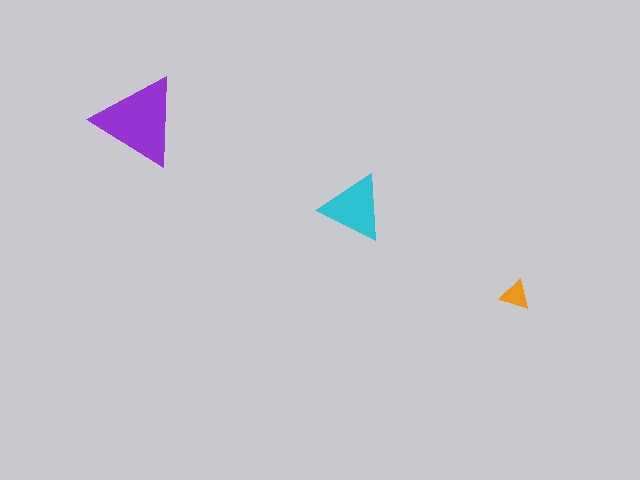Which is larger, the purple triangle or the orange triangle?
The purple one.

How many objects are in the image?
There are 3 objects in the image.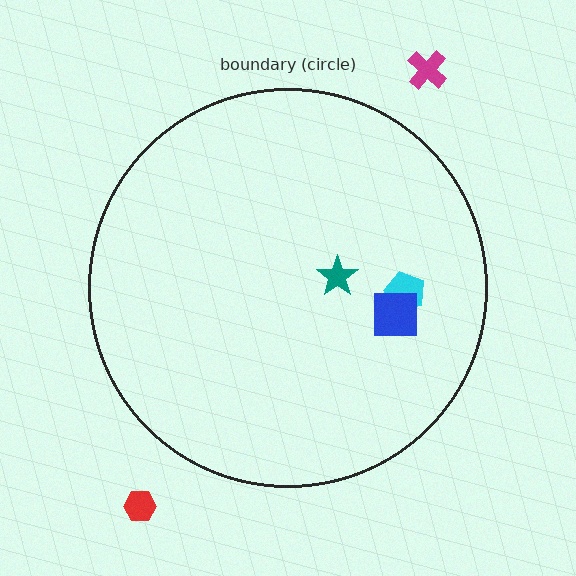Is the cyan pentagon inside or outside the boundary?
Inside.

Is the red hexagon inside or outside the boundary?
Outside.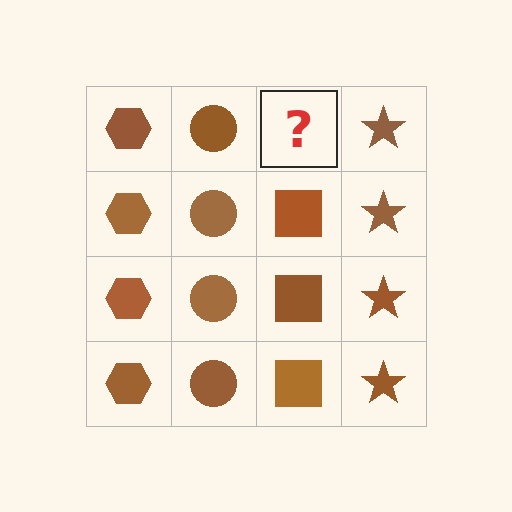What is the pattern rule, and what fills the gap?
The rule is that each column has a consistent shape. The gap should be filled with a brown square.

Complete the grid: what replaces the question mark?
The question mark should be replaced with a brown square.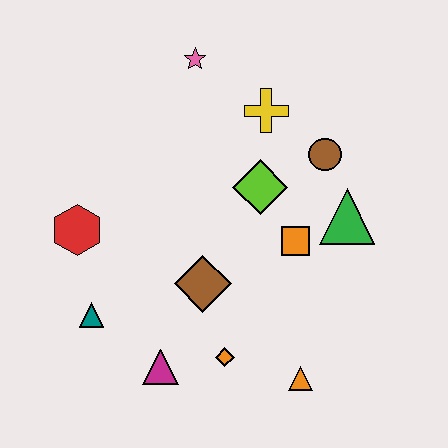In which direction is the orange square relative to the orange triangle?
The orange square is above the orange triangle.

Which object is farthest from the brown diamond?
The pink star is farthest from the brown diamond.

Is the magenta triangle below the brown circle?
Yes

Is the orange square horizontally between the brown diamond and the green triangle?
Yes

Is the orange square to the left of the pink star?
No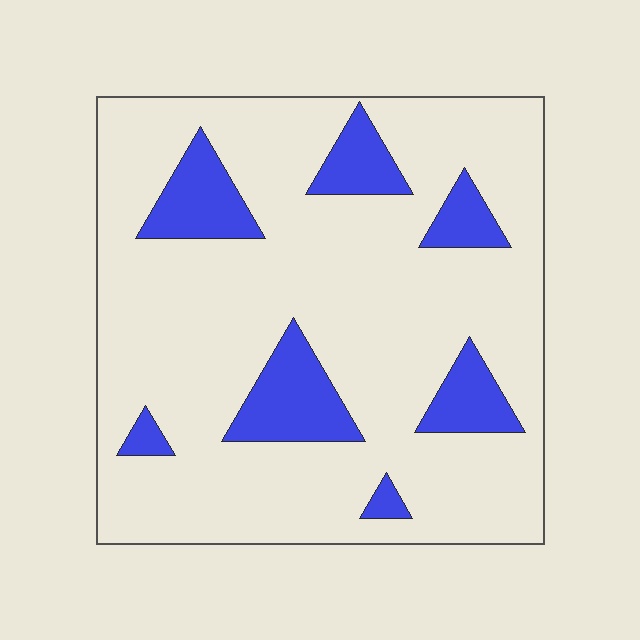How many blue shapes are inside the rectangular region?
7.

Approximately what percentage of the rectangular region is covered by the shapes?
Approximately 15%.